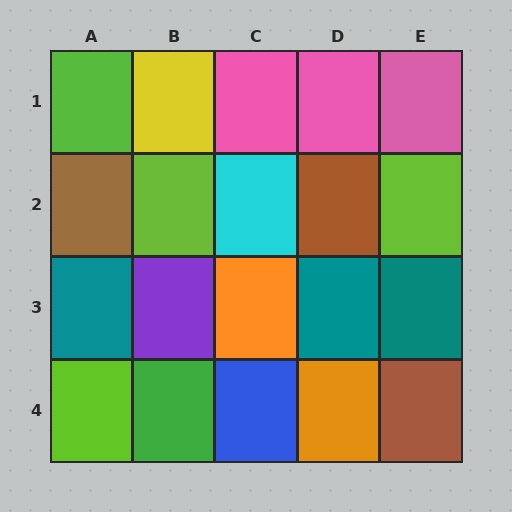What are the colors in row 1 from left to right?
Lime, yellow, pink, pink, pink.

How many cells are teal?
3 cells are teal.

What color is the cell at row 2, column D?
Brown.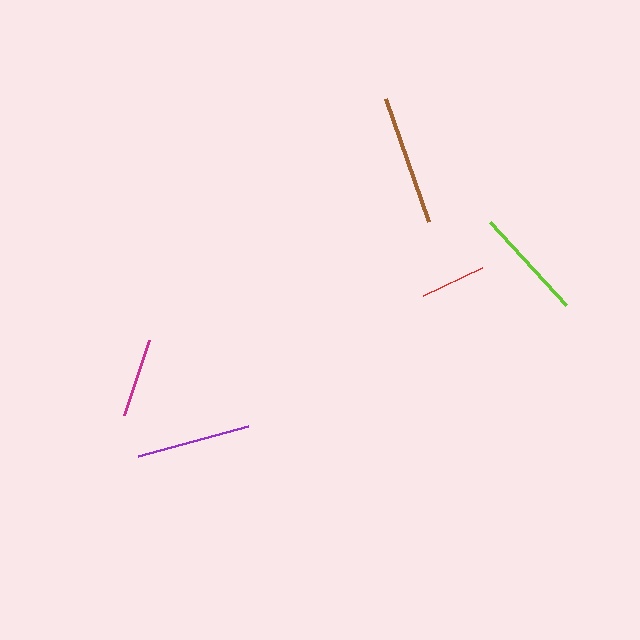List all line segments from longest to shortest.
From longest to shortest: brown, purple, lime, magenta, red.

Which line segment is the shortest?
The red line is the shortest at approximately 65 pixels.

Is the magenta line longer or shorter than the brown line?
The brown line is longer than the magenta line.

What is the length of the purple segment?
The purple segment is approximately 115 pixels long.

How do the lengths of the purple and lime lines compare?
The purple and lime lines are approximately the same length.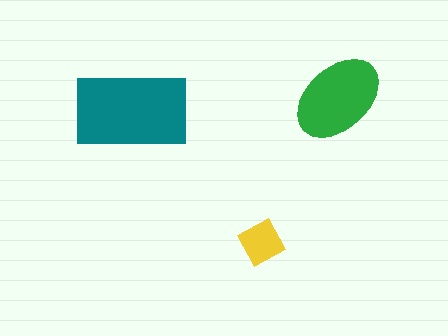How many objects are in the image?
There are 3 objects in the image.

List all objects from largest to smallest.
The teal rectangle, the green ellipse, the yellow diamond.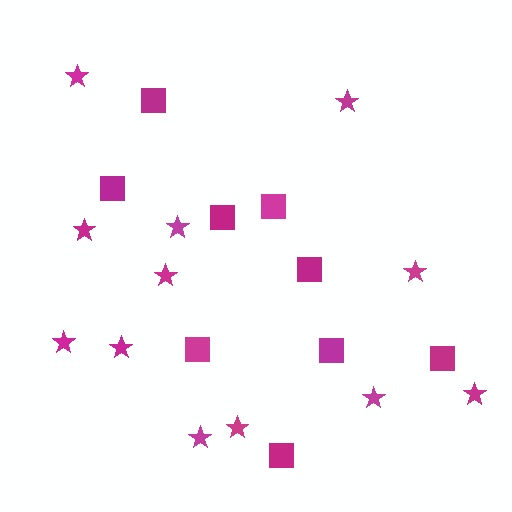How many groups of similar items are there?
There are 2 groups: one group of stars (12) and one group of squares (9).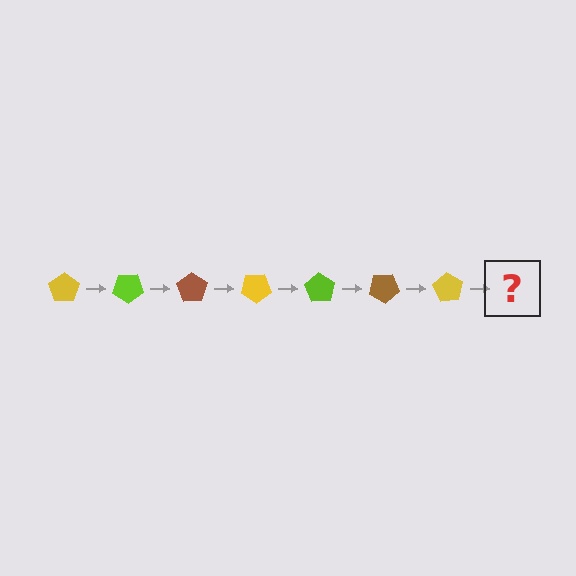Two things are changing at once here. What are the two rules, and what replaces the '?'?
The two rules are that it rotates 35 degrees each step and the color cycles through yellow, lime, and brown. The '?' should be a lime pentagon, rotated 245 degrees from the start.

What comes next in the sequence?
The next element should be a lime pentagon, rotated 245 degrees from the start.